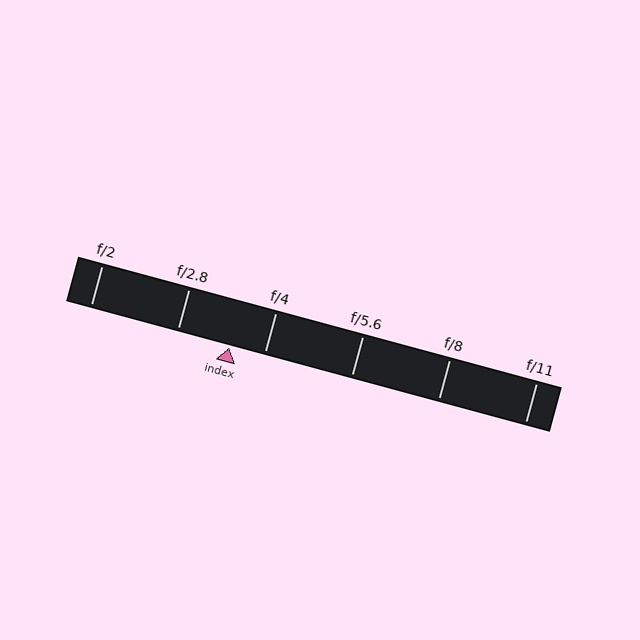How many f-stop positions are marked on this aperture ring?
There are 6 f-stop positions marked.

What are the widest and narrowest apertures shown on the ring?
The widest aperture shown is f/2 and the narrowest is f/11.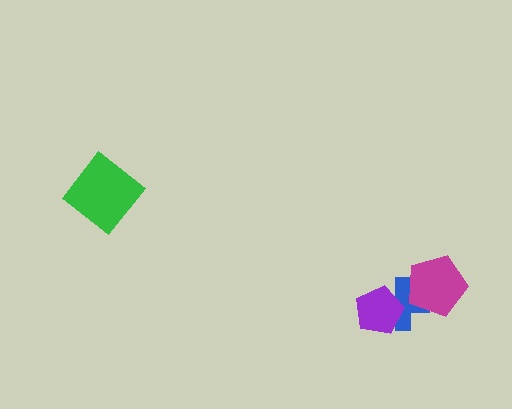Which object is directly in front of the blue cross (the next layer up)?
The purple pentagon is directly in front of the blue cross.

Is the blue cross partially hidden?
Yes, it is partially covered by another shape.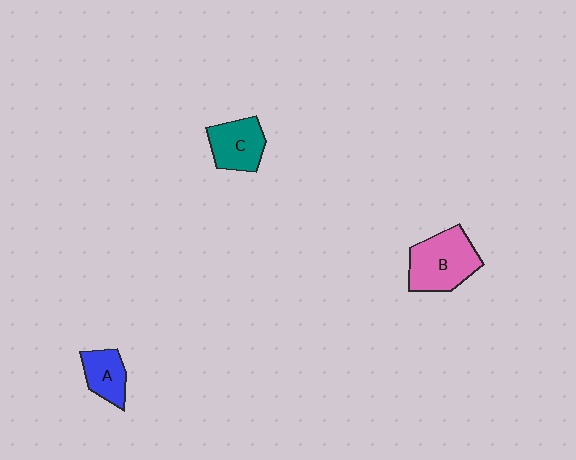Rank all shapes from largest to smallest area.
From largest to smallest: B (pink), C (teal), A (blue).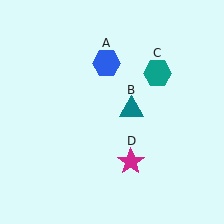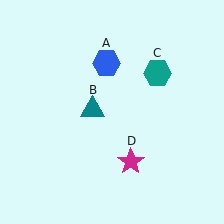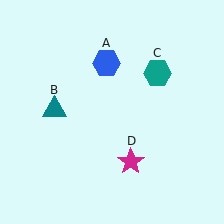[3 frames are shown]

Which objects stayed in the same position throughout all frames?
Blue hexagon (object A) and teal hexagon (object C) and magenta star (object D) remained stationary.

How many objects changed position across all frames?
1 object changed position: teal triangle (object B).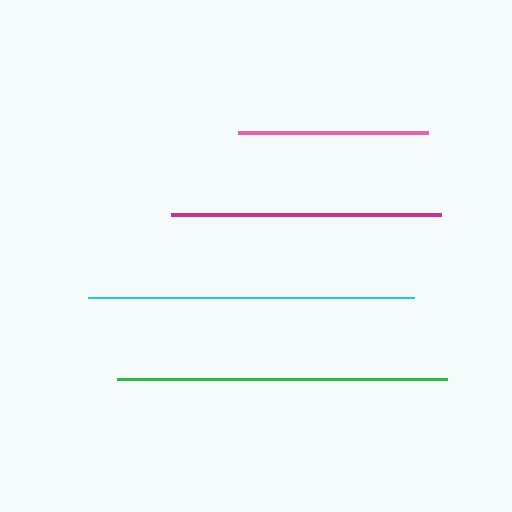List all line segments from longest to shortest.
From longest to shortest: green, cyan, magenta, pink.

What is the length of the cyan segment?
The cyan segment is approximately 326 pixels long.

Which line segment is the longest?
The green line is the longest at approximately 330 pixels.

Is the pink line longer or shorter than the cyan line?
The cyan line is longer than the pink line.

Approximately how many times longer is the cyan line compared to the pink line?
The cyan line is approximately 1.7 times the length of the pink line.